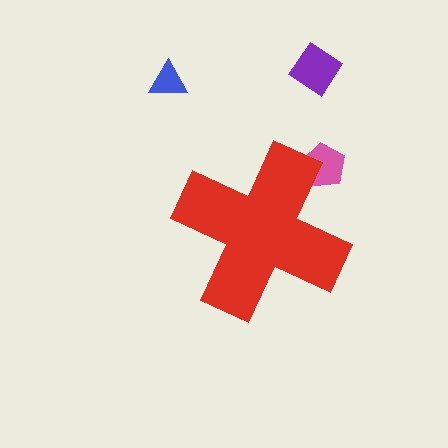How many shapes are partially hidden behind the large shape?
1 shape is partially hidden.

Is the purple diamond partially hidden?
No, the purple diamond is fully visible.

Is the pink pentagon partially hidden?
Yes, the pink pentagon is partially hidden behind the red cross.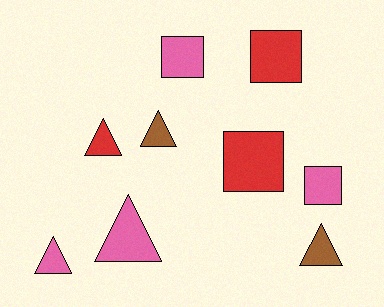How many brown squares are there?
There are no brown squares.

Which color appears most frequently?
Pink, with 4 objects.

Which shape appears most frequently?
Triangle, with 5 objects.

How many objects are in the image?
There are 9 objects.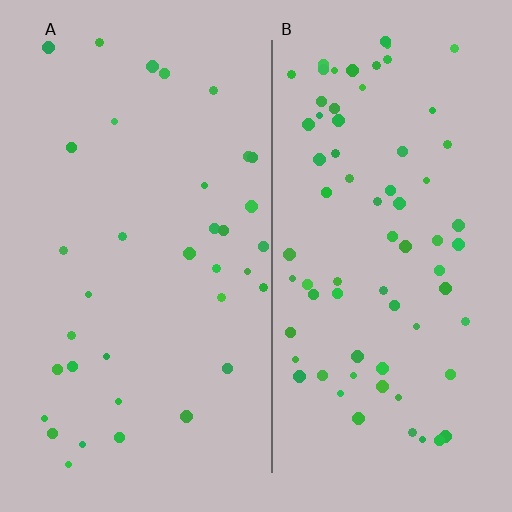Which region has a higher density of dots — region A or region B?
B (the right).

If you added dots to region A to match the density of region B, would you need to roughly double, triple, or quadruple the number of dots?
Approximately double.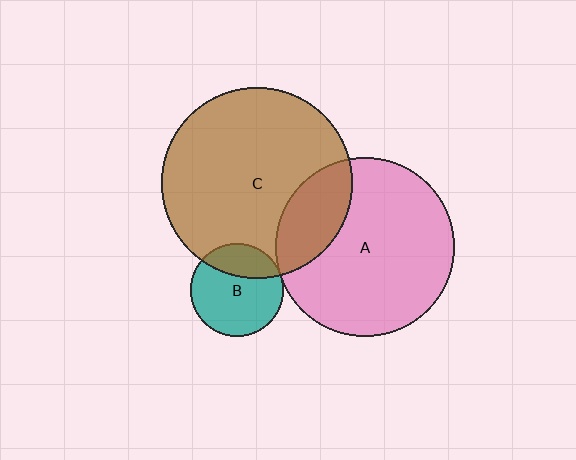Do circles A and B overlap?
Yes.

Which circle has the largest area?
Circle C (brown).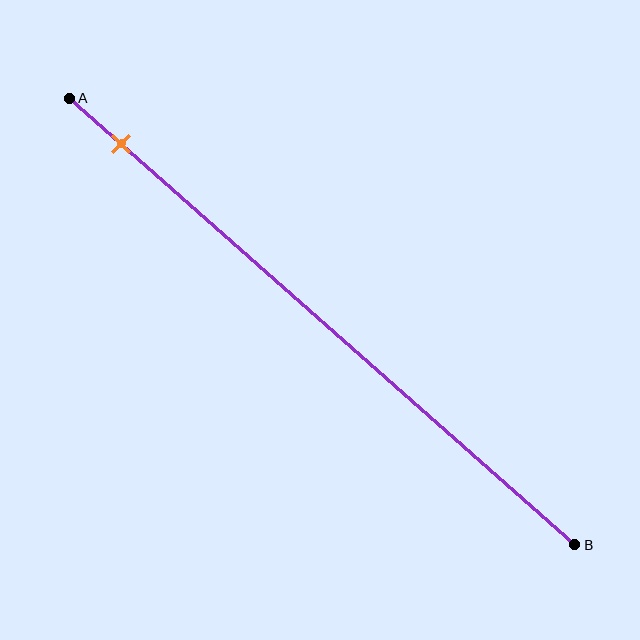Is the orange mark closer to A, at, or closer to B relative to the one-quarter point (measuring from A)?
The orange mark is closer to point A than the one-quarter point of segment AB.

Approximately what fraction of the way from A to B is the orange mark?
The orange mark is approximately 10% of the way from A to B.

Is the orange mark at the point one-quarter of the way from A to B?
No, the mark is at about 10% from A, not at the 25% one-quarter point.